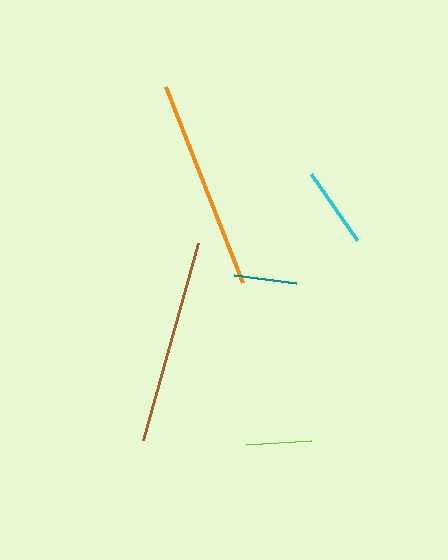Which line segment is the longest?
The orange line is the longest at approximately 210 pixels.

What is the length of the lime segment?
The lime segment is approximately 65 pixels long.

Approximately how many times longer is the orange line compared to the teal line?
The orange line is approximately 3.4 times the length of the teal line.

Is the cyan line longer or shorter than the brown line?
The brown line is longer than the cyan line.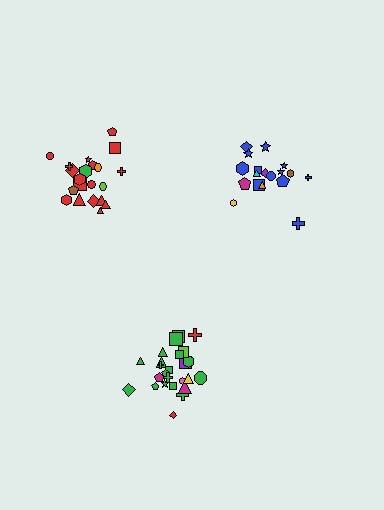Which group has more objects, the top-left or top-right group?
The top-left group.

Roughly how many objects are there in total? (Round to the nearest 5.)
Roughly 65 objects in total.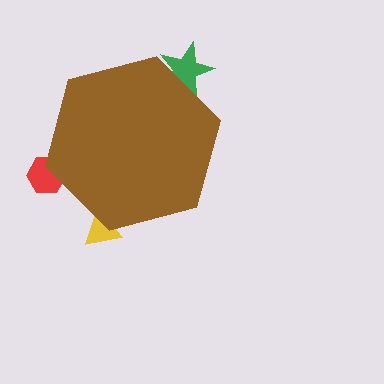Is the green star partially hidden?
Yes, the green star is partially hidden behind the brown hexagon.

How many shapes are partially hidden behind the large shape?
3 shapes are partially hidden.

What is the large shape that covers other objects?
A brown hexagon.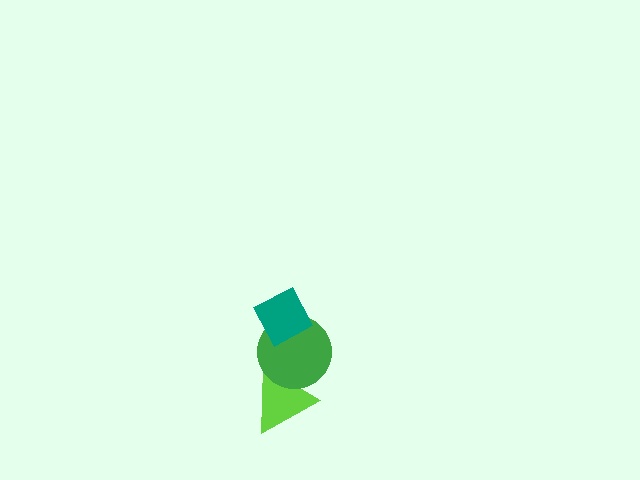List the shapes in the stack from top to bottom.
From top to bottom: the teal diamond, the green circle, the lime triangle.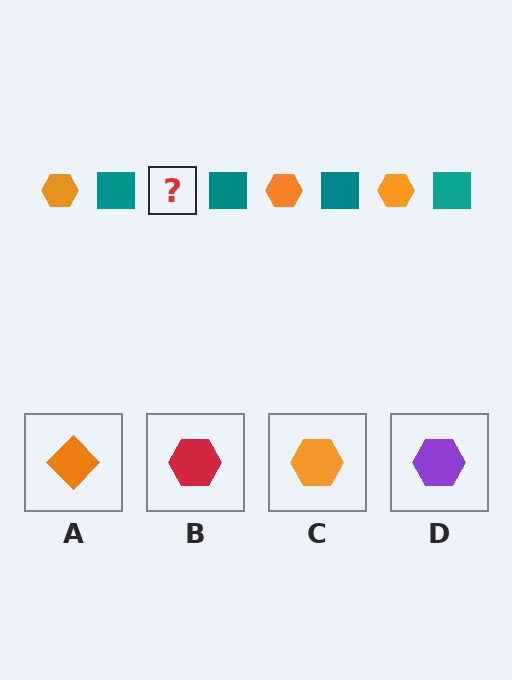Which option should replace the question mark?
Option C.